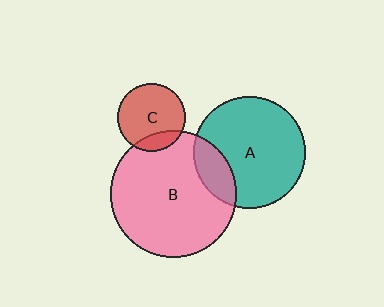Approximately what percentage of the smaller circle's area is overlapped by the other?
Approximately 20%.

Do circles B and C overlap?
Yes.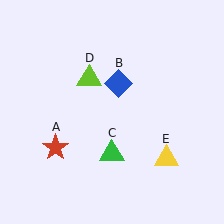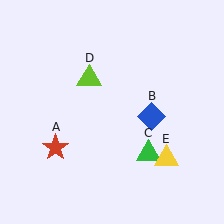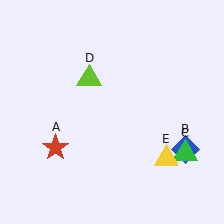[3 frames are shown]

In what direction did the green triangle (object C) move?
The green triangle (object C) moved right.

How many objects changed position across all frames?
2 objects changed position: blue diamond (object B), green triangle (object C).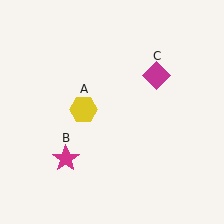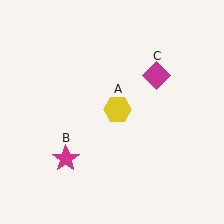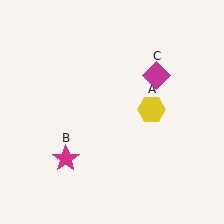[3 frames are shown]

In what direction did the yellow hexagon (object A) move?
The yellow hexagon (object A) moved right.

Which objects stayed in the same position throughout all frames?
Magenta star (object B) and magenta diamond (object C) remained stationary.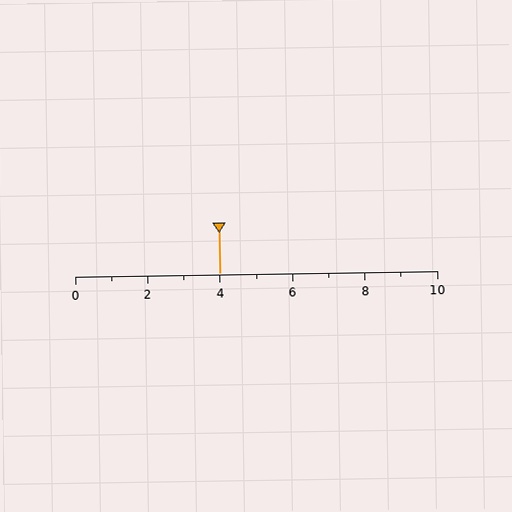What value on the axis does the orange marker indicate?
The marker indicates approximately 4.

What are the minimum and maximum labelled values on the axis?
The axis runs from 0 to 10.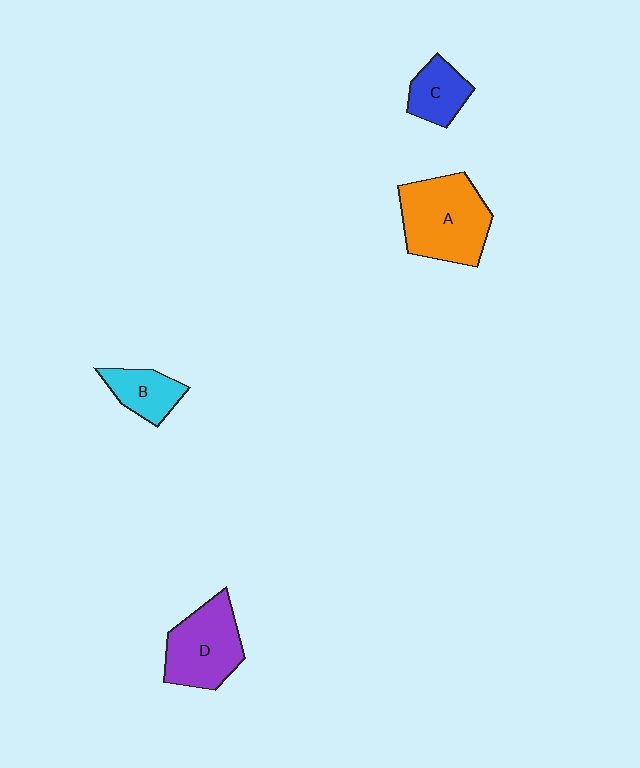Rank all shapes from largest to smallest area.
From largest to smallest: A (orange), D (purple), B (cyan), C (blue).